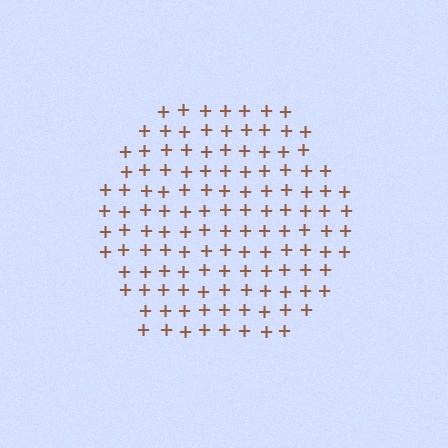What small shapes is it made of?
It is made of small plus signs.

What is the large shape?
The large shape is a hexagon.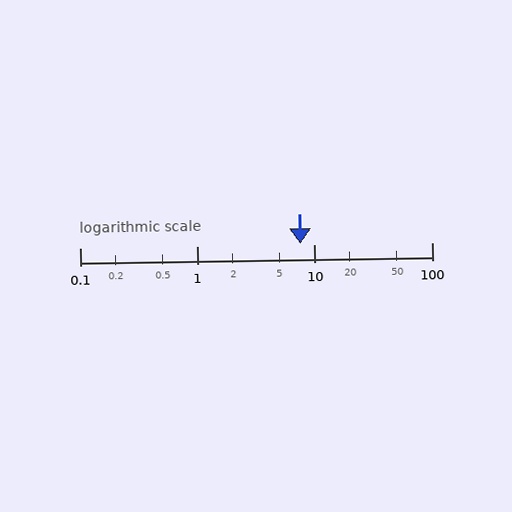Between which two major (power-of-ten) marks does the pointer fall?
The pointer is between 1 and 10.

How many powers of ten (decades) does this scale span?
The scale spans 3 decades, from 0.1 to 100.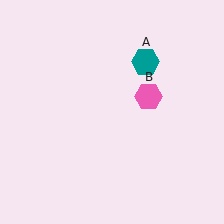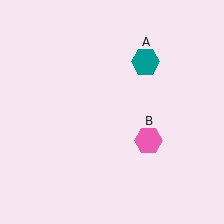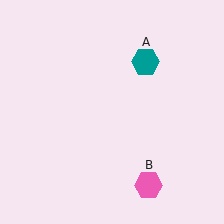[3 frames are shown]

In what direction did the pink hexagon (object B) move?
The pink hexagon (object B) moved down.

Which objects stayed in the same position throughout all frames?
Teal hexagon (object A) remained stationary.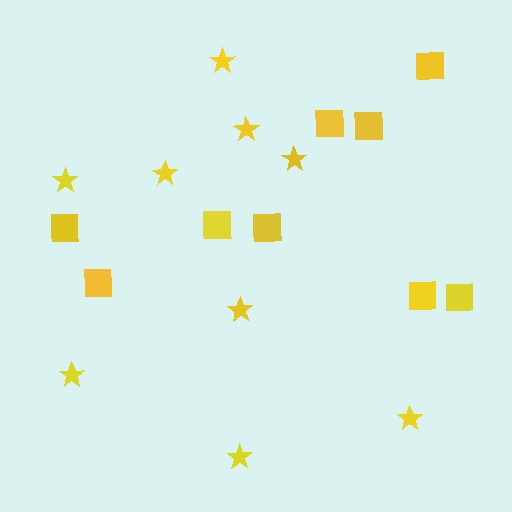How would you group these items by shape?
There are 2 groups: one group of squares (9) and one group of stars (9).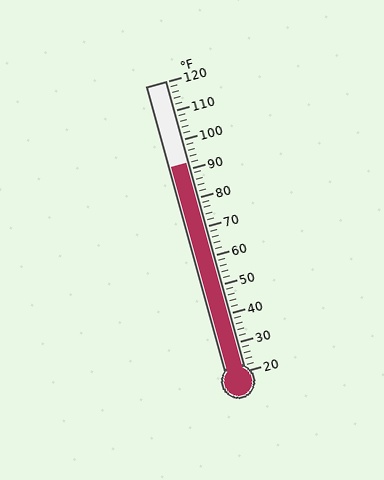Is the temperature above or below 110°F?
The temperature is below 110°F.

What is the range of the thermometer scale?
The thermometer scale ranges from 20°F to 120°F.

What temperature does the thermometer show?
The thermometer shows approximately 92°F.